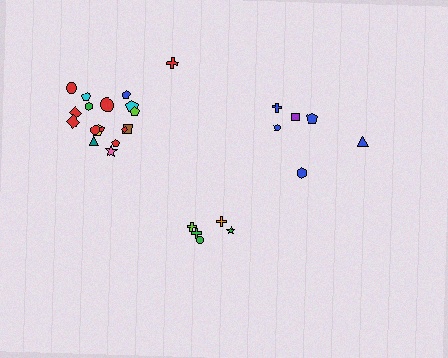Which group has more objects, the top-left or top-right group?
The top-left group.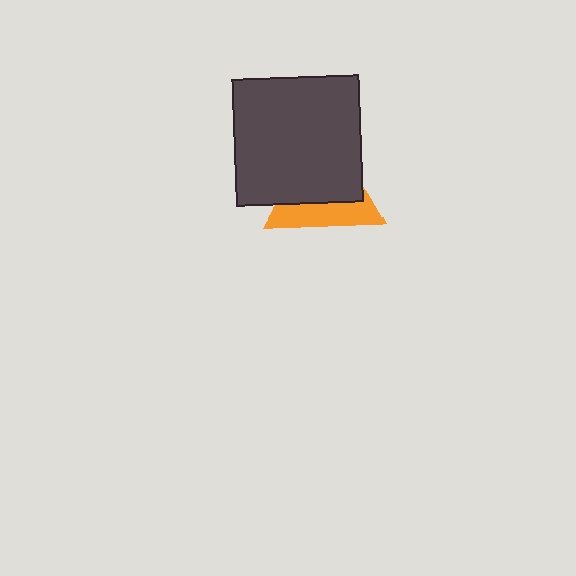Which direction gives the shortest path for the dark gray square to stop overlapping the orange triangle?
Moving up gives the shortest separation.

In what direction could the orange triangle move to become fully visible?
The orange triangle could move down. That would shift it out from behind the dark gray square entirely.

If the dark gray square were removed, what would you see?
You would see the complete orange triangle.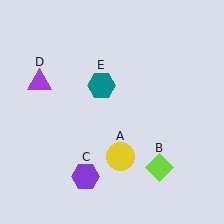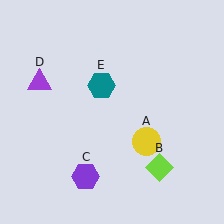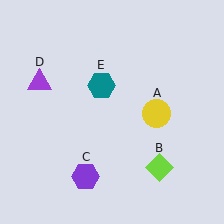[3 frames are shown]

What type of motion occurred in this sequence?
The yellow circle (object A) rotated counterclockwise around the center of the scene.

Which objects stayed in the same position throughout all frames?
Lime diamond (object B) and purple hexagon (object C) and purple triangle (object D) and teal hexagon (object E) remained stationary.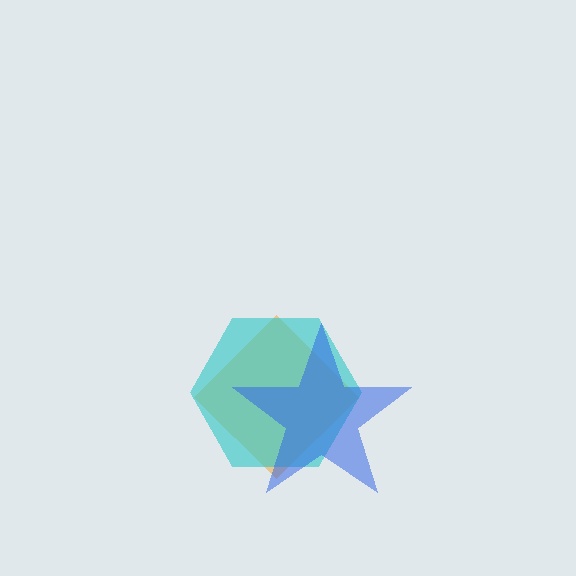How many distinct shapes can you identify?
There are 3 distinct shapes: an orange diamond, a cyan hexagon, a blue star.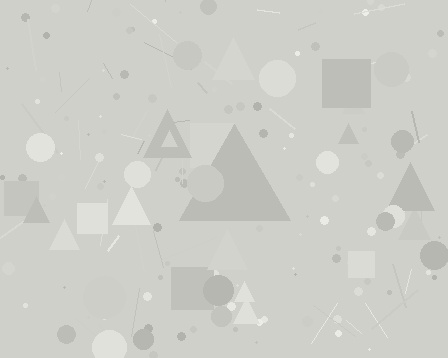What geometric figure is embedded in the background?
A triangle is embedded in the background.